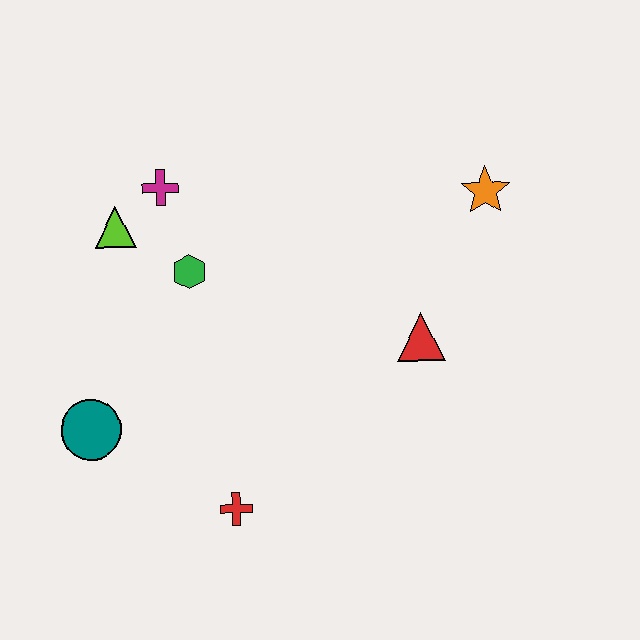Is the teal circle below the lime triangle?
Yes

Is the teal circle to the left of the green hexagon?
Yes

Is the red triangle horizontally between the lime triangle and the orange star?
Yes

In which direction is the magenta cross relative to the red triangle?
The magenta cross is to the left of the red triangle.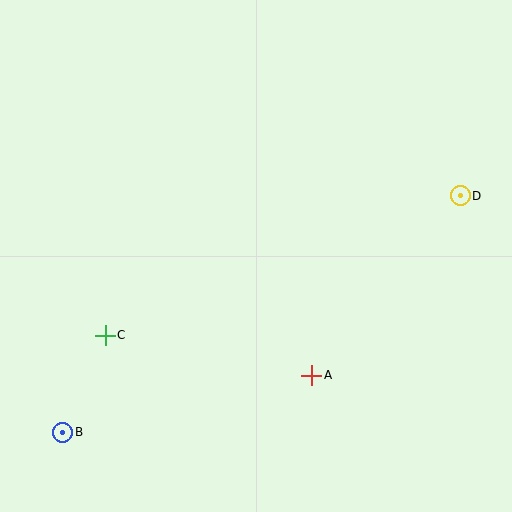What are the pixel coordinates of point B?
Point B is at (63, 432).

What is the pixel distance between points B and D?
The distance between B and D is 462 pixels.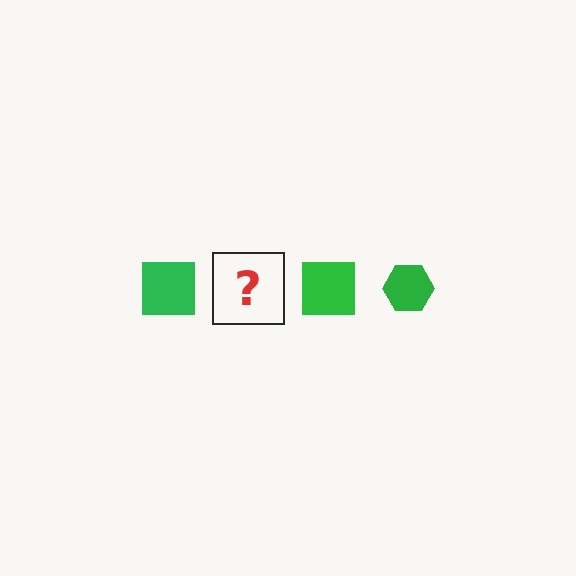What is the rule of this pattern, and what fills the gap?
The rule is that the pattern cycles through square, hexagon shapes in green. The gap should be filled with a green hexagon.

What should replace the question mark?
The question mark should be replaced with a green hexagon.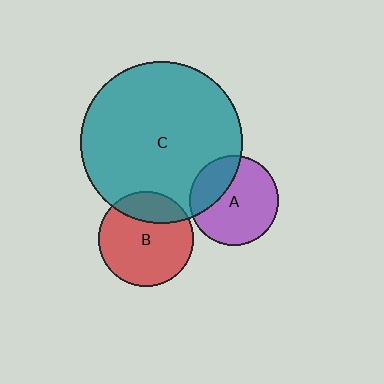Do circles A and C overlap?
Yes.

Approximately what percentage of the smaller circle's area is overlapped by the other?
Approximately 30%.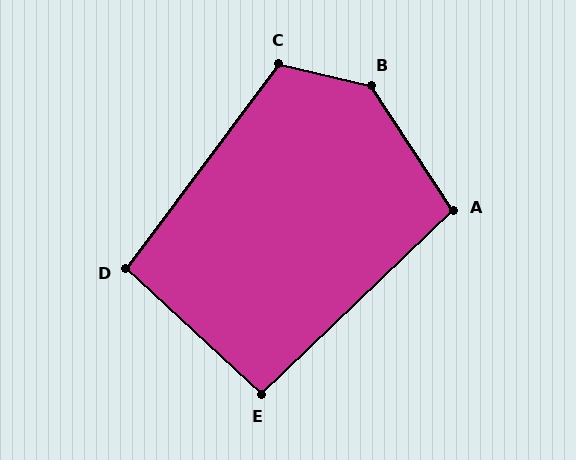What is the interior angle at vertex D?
Approximately 96 degrees (obtuse).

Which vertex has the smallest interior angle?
E, at approximately 93 degrees.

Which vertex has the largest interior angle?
B, at approximately 137 degrees.